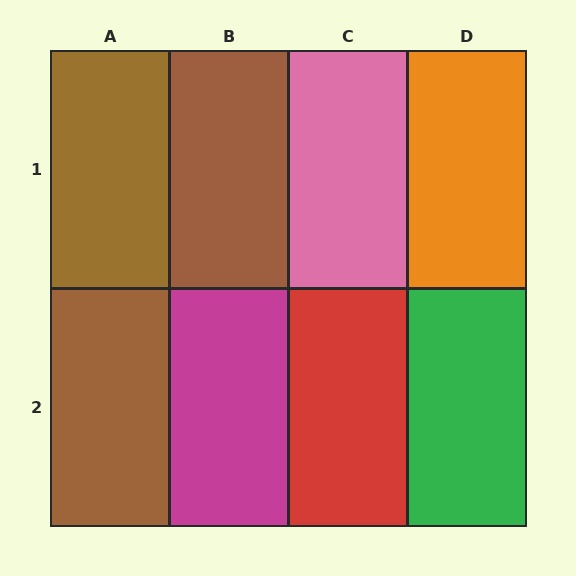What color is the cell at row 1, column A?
Brown.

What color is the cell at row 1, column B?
Brown.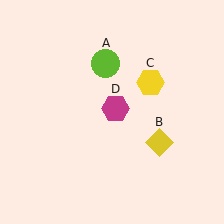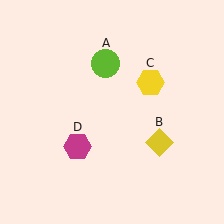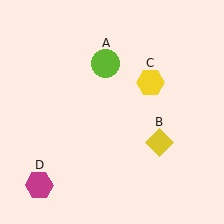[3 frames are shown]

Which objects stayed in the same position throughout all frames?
Lime circle (object A) and yellow diamond (object B) and yellow hexagon (object C) remained stationary.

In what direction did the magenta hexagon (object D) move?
The magenta hexagon (object D) moved down and to the left.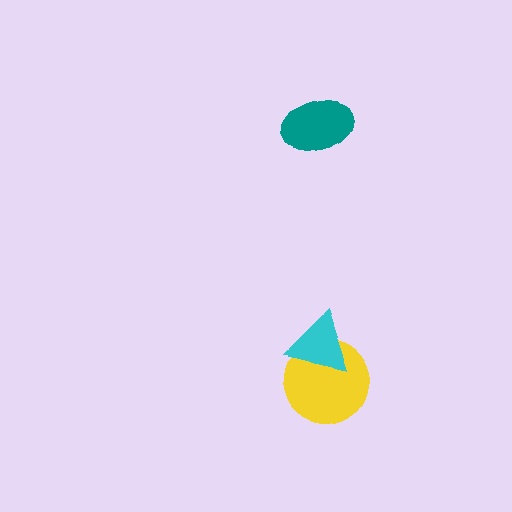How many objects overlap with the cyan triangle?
1 object overlaps with the cyan triangle.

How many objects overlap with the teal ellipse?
0 objects overlap with the teal ellipse.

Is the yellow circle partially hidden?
Yes, it is partially covered by another shape.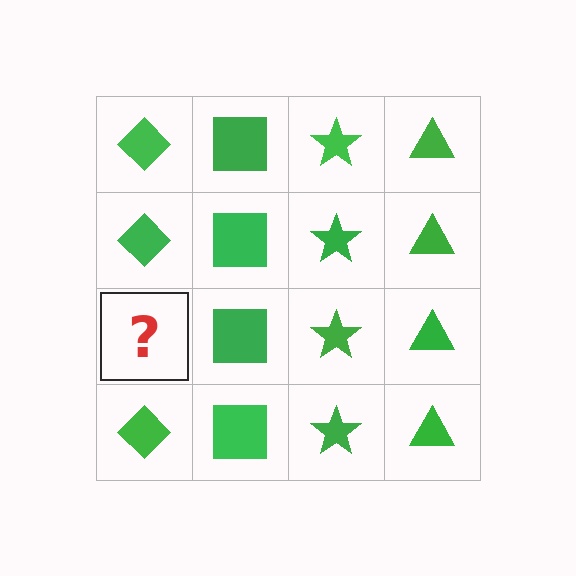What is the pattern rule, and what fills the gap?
The rule is that each column has a consistent shape. The gap should be filled with a green diamond.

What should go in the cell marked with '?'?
The missing cell should contain a green diamond.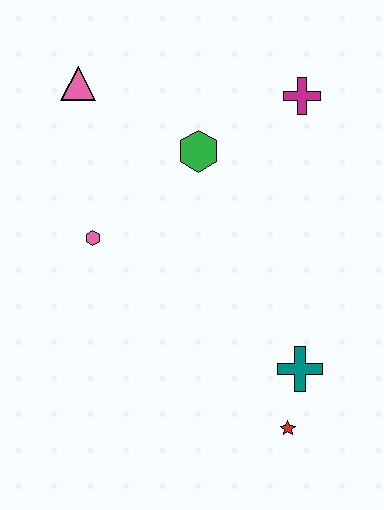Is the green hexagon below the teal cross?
No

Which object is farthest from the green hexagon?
The red star is farthest from the green hexagon.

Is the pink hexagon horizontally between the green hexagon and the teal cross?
No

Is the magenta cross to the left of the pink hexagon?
No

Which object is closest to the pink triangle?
The green hexagon is closest to the pink triangle.